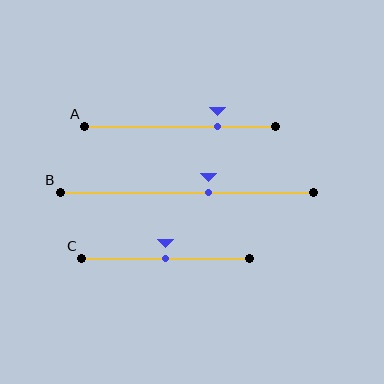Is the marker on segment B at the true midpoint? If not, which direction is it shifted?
No, the marker on segment B is shifted to the right by about 9% of the segment length.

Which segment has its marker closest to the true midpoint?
Segment C has its marker closest to the true midpoint.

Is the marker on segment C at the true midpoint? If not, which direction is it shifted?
Yes, the marker on segment C is at the true midpoint.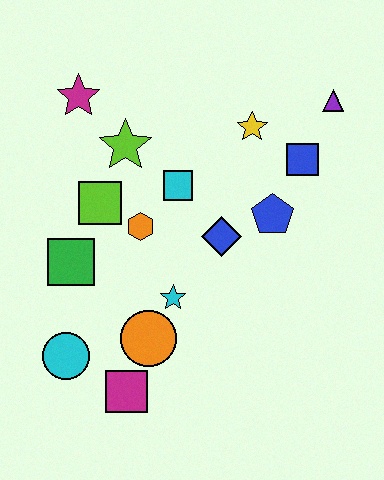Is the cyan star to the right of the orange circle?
Yes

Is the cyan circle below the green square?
Yes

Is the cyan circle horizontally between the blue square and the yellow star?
No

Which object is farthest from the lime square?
The purple triangle is farthest from the lime square.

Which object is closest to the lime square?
The orange hexagon is closest to the lime square.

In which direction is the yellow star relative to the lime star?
The yellow star is to the right of the lime star.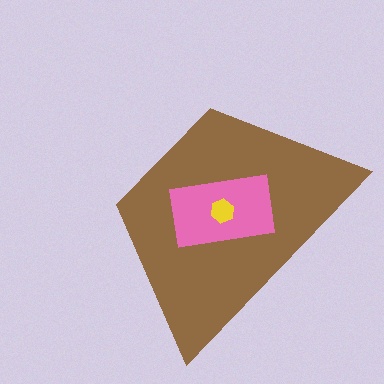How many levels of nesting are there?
3.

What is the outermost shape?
The brown trapezoid.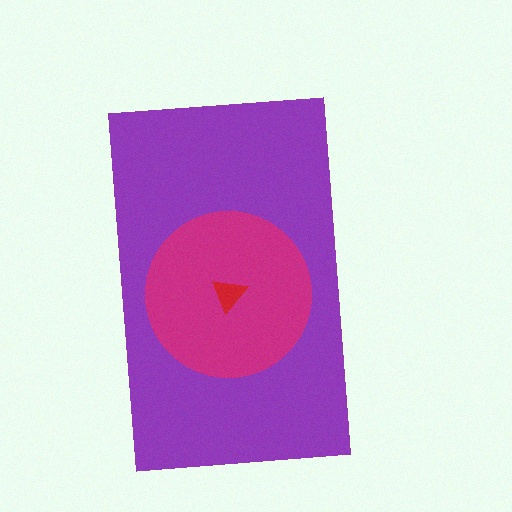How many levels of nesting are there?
3.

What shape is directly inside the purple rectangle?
The magenta circle.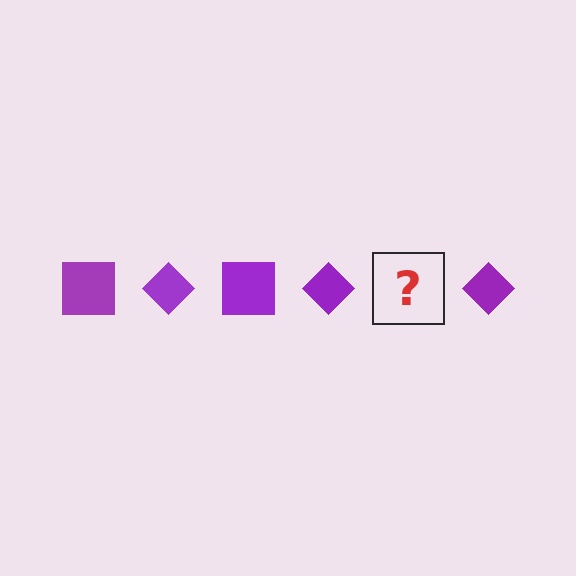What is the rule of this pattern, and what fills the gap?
The rule is that the pattern cycles through square, diamond shapes in purple. The gap should be filled with a purple square.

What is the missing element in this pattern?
The missing element is a purple square.